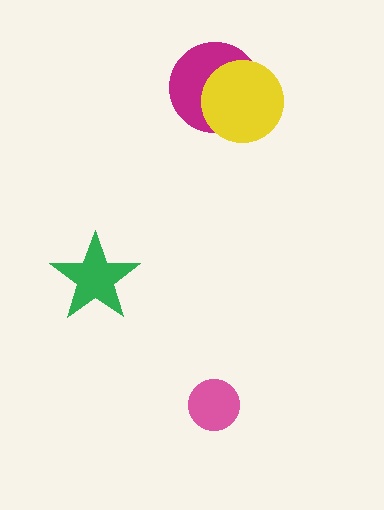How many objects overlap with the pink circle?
0 objects overlap with the pink circle.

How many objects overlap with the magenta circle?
1 object overlaps with the magenta circle.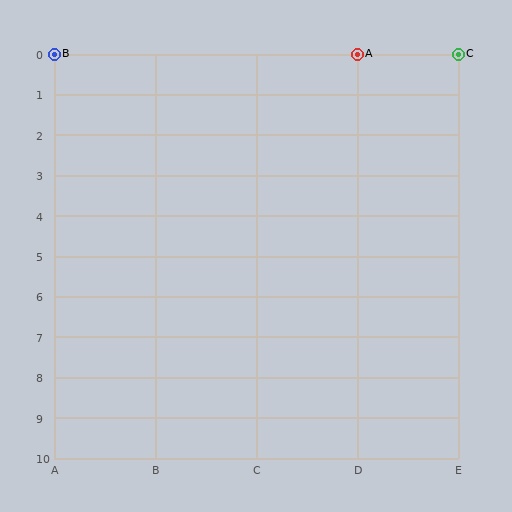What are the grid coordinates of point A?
Point A is at grid coordinates (D, 0).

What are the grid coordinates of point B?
Point B is at grid coordinates (A, 0).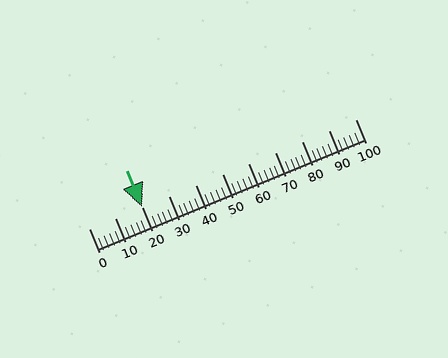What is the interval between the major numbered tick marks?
The major tick marks are spaced 10 units apart.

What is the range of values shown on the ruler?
The ruler shows values from 0 to 100.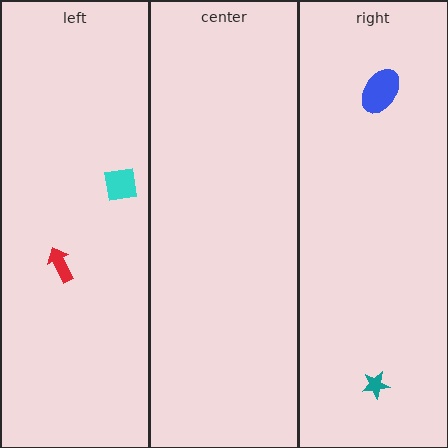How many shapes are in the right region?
2.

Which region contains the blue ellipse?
The right region.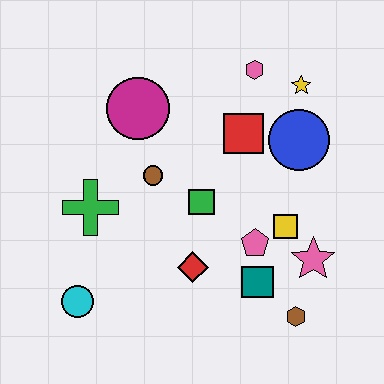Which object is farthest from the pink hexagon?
The cyan circle is farthest from the pink hexagon.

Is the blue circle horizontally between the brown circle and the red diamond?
No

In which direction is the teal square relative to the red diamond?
The teal square is to the right of the red diamond.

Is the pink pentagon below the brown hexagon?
No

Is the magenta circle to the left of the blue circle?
Yes